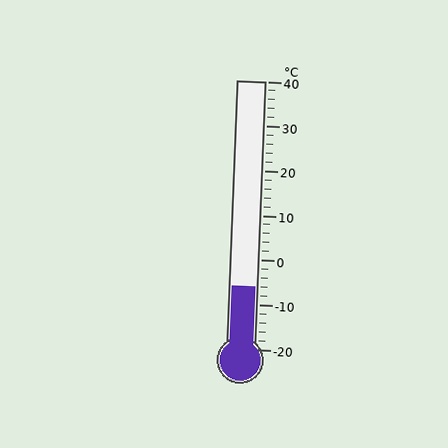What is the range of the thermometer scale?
The thermometer scale ranges from -20°C to 40°C.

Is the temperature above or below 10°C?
The temperature is below 10°C.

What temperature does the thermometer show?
The thermometer shows approximately -6°C.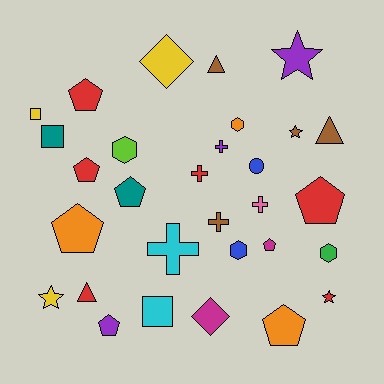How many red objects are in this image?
There are 6 red objects.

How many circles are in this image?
There is 1 circle.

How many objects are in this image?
There are 30 objects.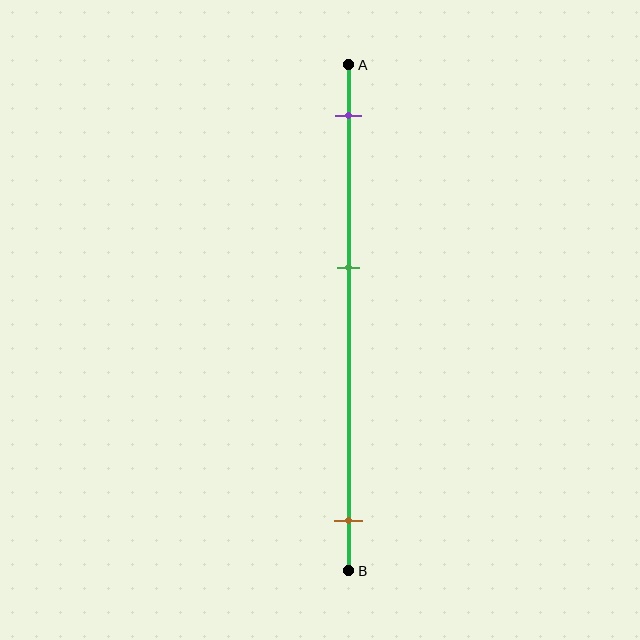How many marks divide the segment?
There are 3 marks dividing the segment.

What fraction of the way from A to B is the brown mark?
The brown mark is approximately 90% (0.9) of the way from A to B.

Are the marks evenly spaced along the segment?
No, the marks are not evenly spaced.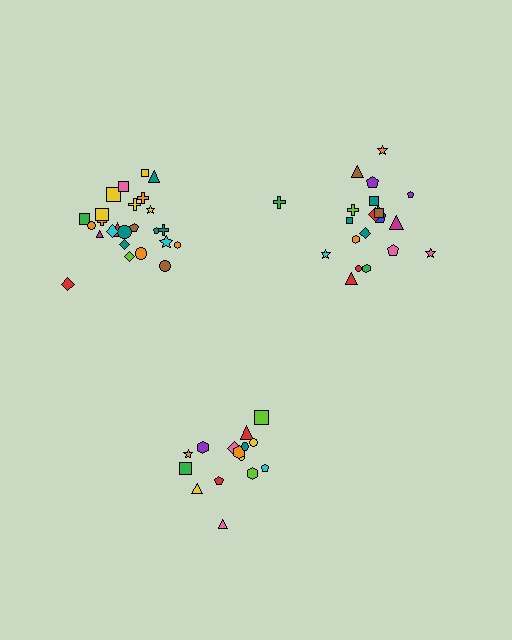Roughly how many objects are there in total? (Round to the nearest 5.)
Roughly 60 objects in total.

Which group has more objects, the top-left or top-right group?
The top-left group.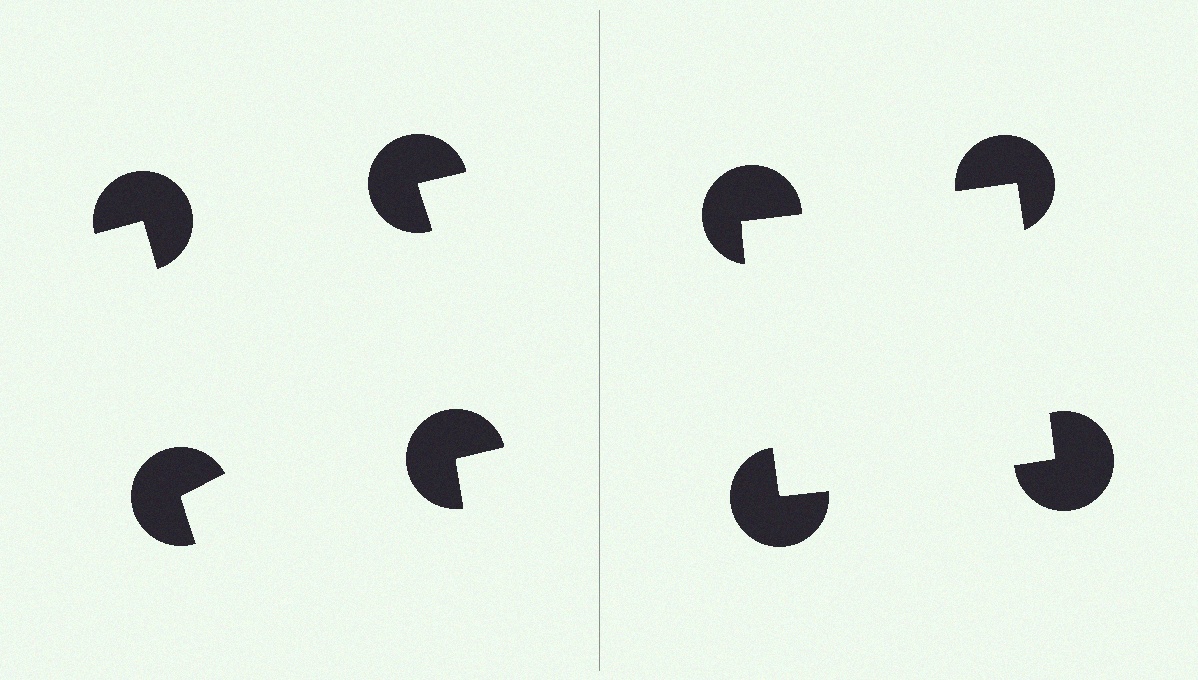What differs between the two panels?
The pac-man discs are positioned identically on both sides; only the wedge orientations differ. On the right they align to a square; on the left they are misaligned.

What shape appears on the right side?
An illusory square.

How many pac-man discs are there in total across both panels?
8 — 4 on each side.